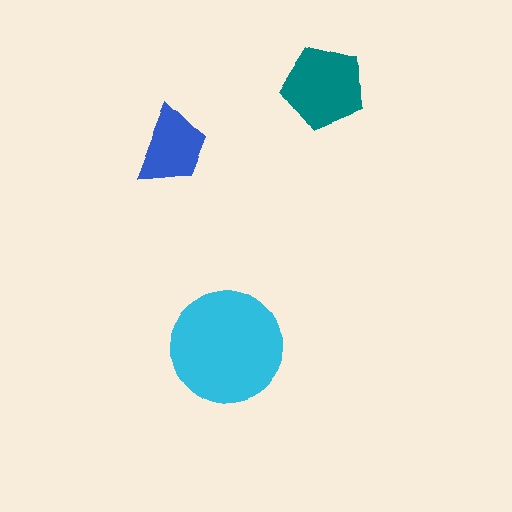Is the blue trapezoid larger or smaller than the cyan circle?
Smaller.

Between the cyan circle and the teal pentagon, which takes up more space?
The cyan circle.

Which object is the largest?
The cyan circle.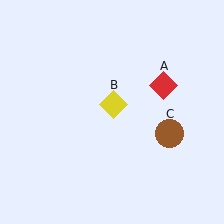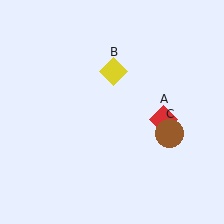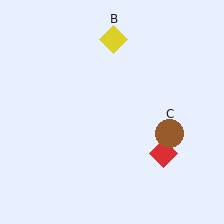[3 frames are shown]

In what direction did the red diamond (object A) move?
The red diamond (object A) moved down.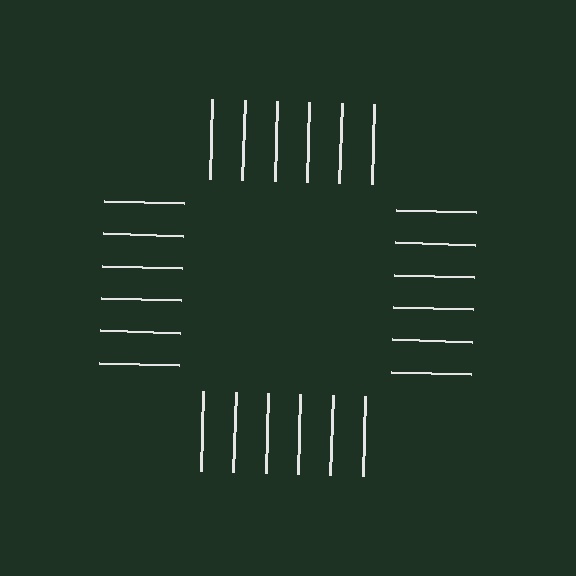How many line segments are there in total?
24 — 6 along each of the 4 edges.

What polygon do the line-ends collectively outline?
An illusory square — the line segments terminate on its edges but no continuous stroke is drawn.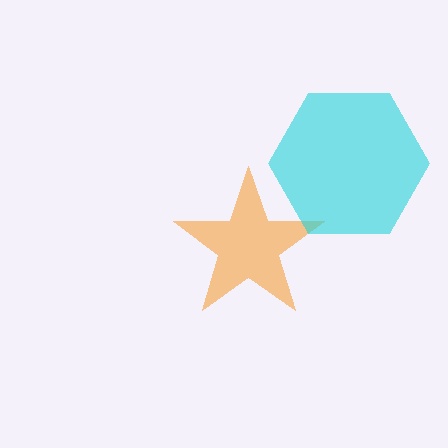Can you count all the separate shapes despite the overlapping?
Yes, there are 2 separate shapes.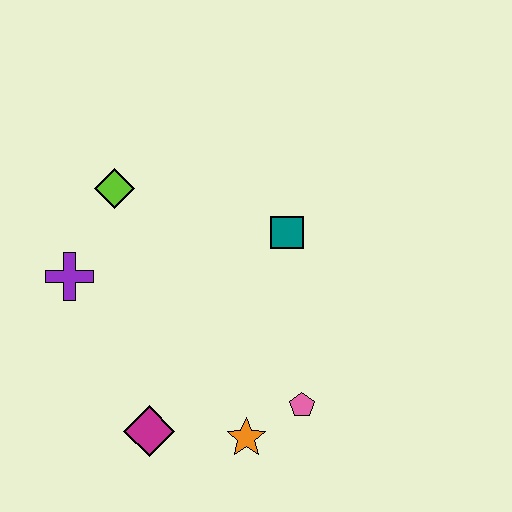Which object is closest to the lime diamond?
The purple cross is closest to the lime diamond.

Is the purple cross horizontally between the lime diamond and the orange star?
No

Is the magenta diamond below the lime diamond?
Yes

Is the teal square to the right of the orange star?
Yes